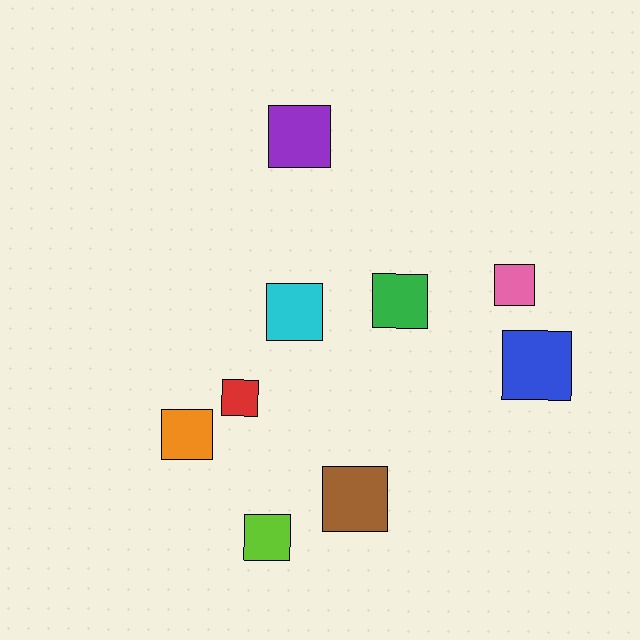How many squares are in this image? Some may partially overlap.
There are 9 squares.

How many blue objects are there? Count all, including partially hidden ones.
There is 1 blue object.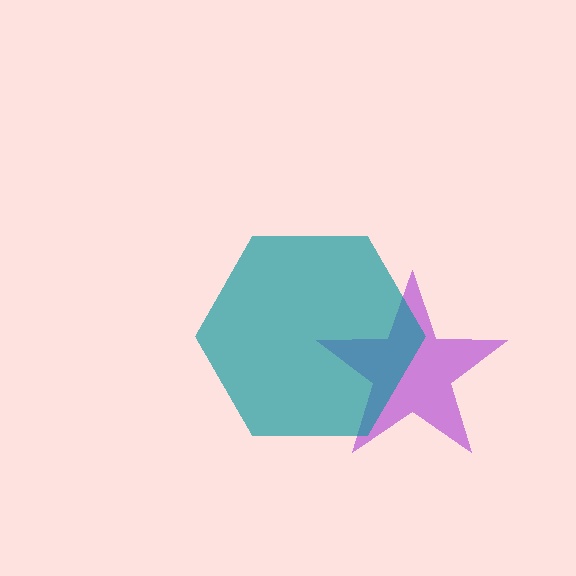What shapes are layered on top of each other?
The layered shapes are: a purple star, a teal hexagon.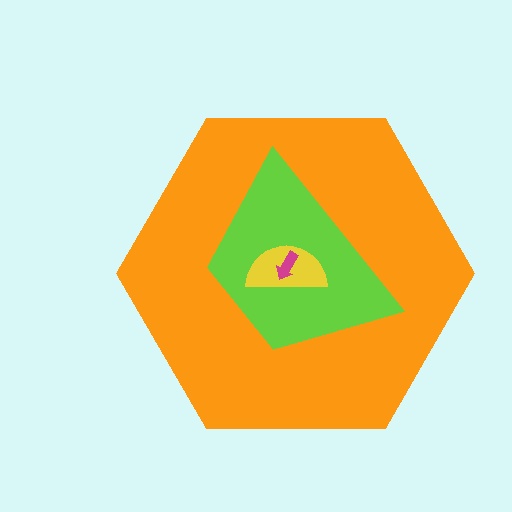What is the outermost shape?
The orange hexagon.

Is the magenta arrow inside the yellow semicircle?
Yes.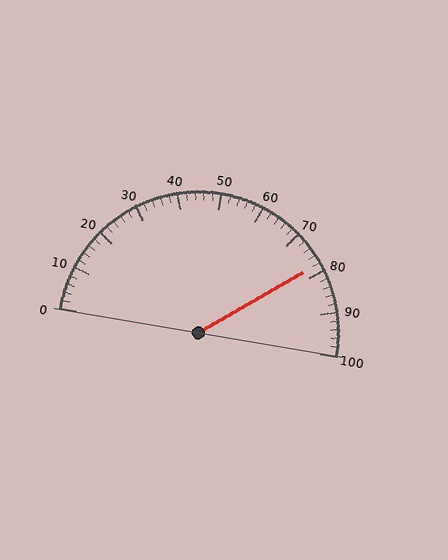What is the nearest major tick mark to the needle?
The nearest major tick mark is 80.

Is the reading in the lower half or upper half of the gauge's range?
The reading is in the upper half of the range (0 to 100).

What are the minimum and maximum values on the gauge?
The gauge ranges from 0 to 100.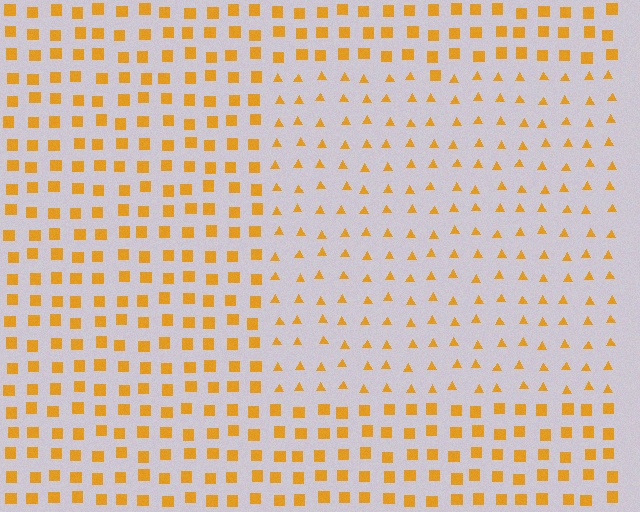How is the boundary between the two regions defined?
The boundary is defined by a change in element shape: triangles inside vs. squares outside. All elements share the same color and spacing.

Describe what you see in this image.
The image is filled with small orange elements arranged in a uniform grid. A rectangle-shaped region contains triangles, while the surrounding area contains squares. The boundary is defined purely by the change in element shape.